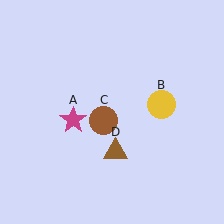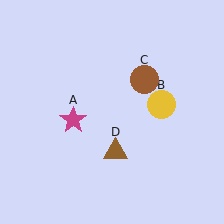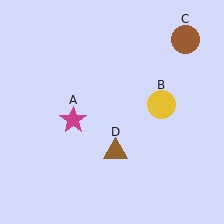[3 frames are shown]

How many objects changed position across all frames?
1 object changed position: brown circle (object C).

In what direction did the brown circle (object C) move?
The brown circle (object C) moved up and to the right.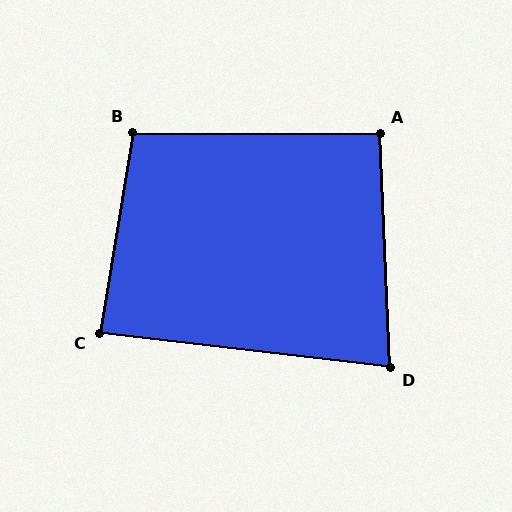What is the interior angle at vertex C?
Approximately 87 degrees (approximately right).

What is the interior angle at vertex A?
Approximately 93 degrees (approximately right).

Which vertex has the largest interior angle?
B, at approximately 99 degrees.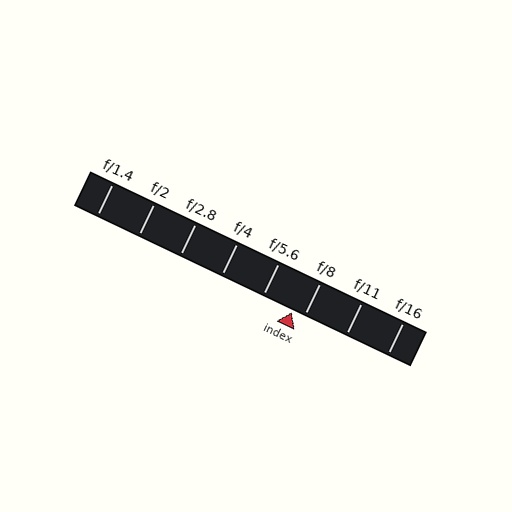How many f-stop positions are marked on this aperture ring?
There are 8 f-stop positions marked.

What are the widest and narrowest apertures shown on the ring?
The widest aperture shown is f/1.4 and the narrowest is f/16.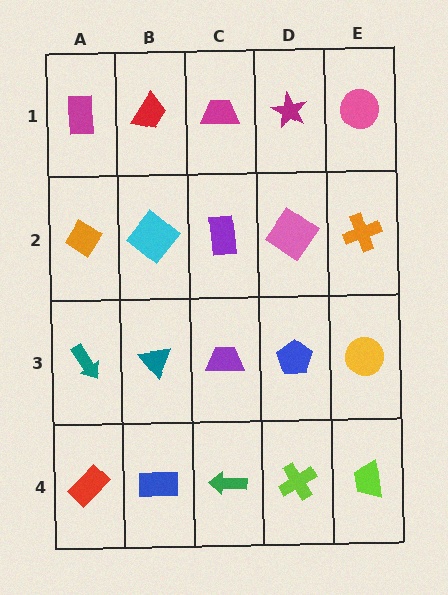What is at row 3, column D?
A blue pentagon.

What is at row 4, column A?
A red rectangle.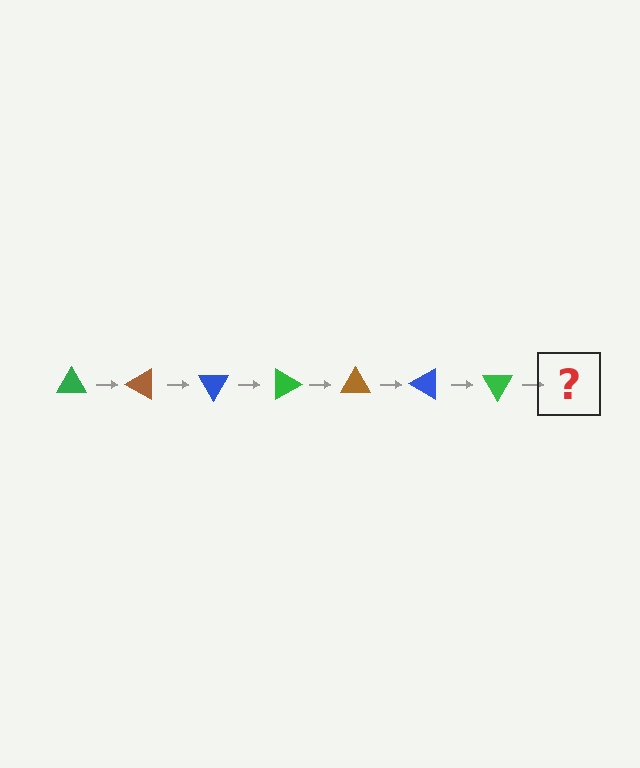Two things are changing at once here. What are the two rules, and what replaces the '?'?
The two rules are that it rotates 30 degrees each step and the color cycles through green, brown, and blue. The '?' should be a brown triangle, rotated 210 degrees from the start.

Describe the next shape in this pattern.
It should be a brown triangle, rotated 210 degrees from the start.